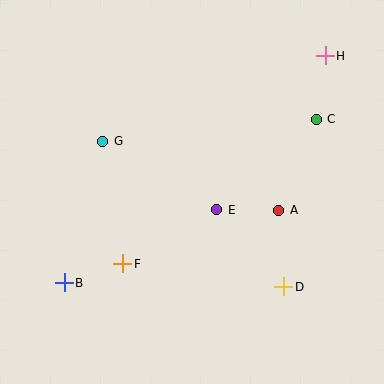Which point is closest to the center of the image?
Point E at (217, 210) is closest to the center.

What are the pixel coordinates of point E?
Point E is at (217, 210).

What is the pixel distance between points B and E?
The distance between B and E is 169 pixels.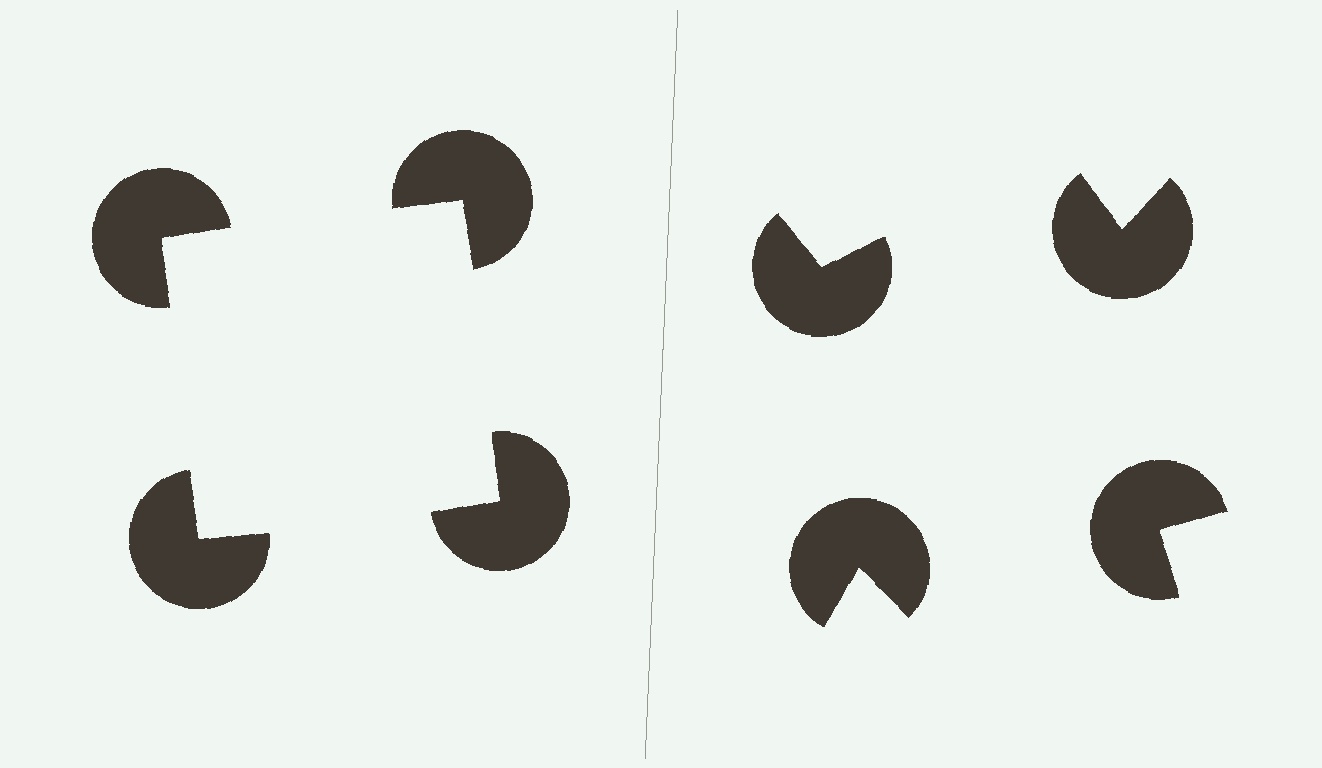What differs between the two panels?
The pac-man discs are positioned identically on both sides; only the wedge orientations differ. On the left they align to a square; on the right they are misaligned.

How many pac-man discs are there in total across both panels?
8 — 4 on each side.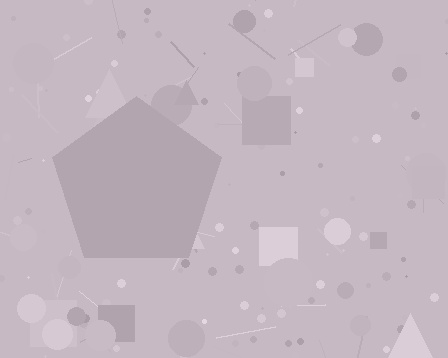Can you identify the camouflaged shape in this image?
The camouflaged shape is a pentagon.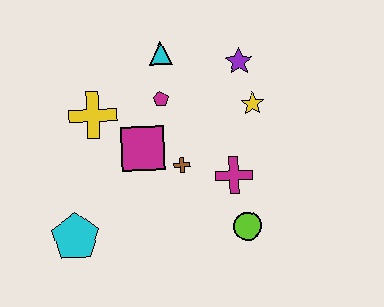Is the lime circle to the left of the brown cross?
No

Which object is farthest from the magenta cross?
The cyan pentagon is farthest from the magenta cross.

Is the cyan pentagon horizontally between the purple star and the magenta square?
No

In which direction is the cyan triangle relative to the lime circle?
The cyan triangle is above the lime circle.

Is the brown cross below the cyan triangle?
Yes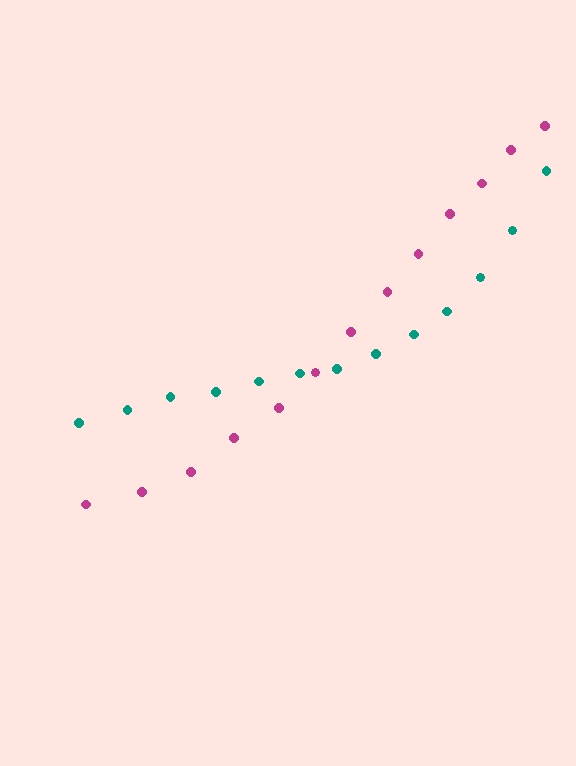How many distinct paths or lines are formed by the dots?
There are 2 distinct paths.